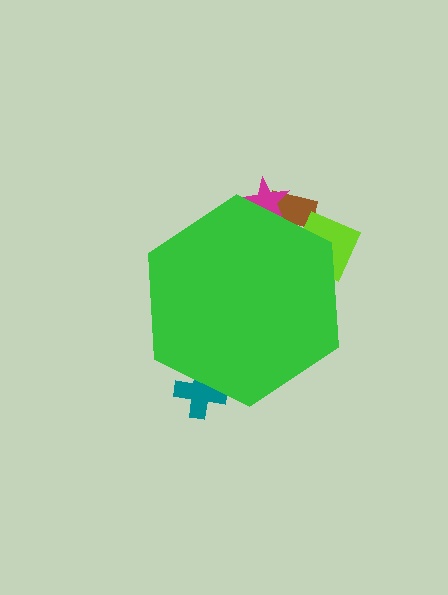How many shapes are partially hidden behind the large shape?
4 shapes are partially hidden.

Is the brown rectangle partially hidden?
Yes, the brown rectangle is partially hidden behind the green hexagon.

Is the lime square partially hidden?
Yes, the lime square is partially hidden behind the green hexagon.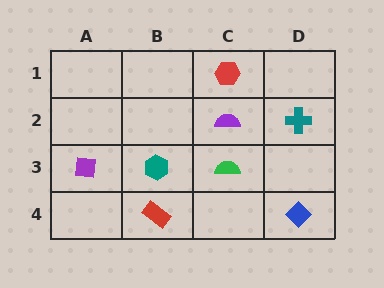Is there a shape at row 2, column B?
No, that cell is empty.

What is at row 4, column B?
A red rectangle.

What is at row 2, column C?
A purple semicircle.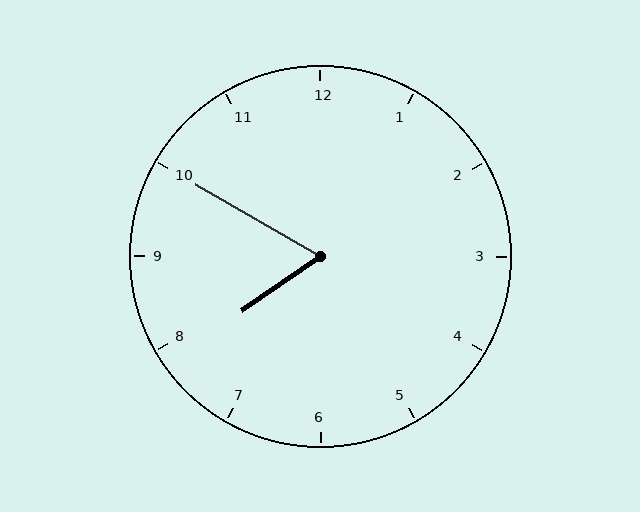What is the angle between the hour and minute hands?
Approximately 65 degrees.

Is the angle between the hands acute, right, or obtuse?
It is acute.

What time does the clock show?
7:50.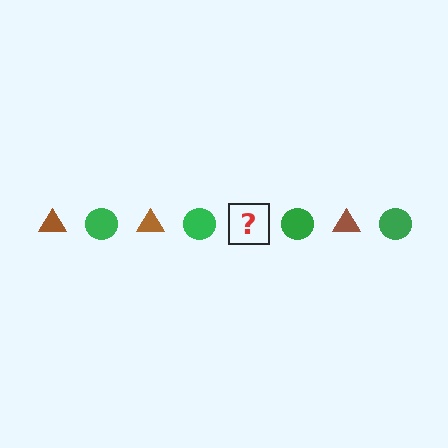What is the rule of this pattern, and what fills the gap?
The rule is that the pattern alternates between brown triangle and green circle. The gap should be filled with a brown triangle.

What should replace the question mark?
The question mark should be replaced with a brown triangle.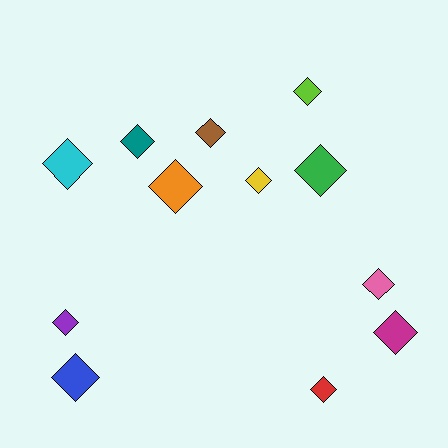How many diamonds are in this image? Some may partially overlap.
There are 12 diamonds.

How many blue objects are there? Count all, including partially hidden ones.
There is 1 blue object.